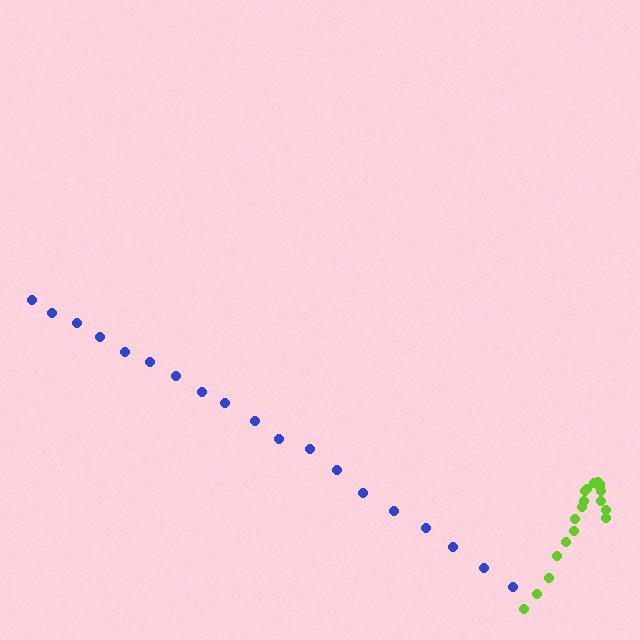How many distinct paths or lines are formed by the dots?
There are 2 distinct paths.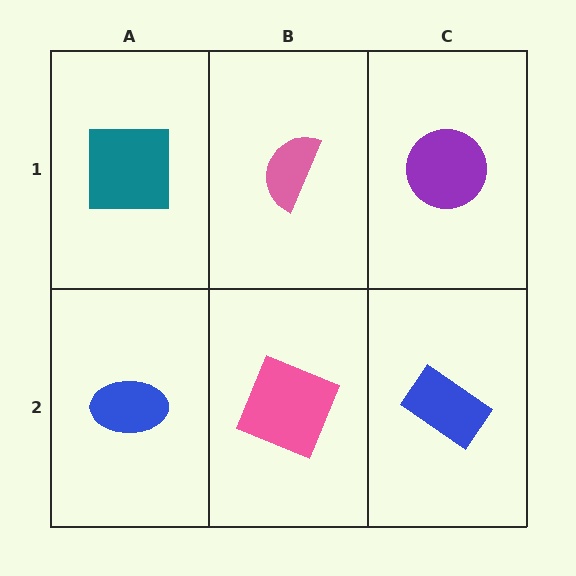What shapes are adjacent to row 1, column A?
A blue ellipse (row 2, column A), a pink semicircle (row 1, column B).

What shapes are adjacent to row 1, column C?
A blue rectangle (row 2, column C), a pink semicircle (row 1, column B).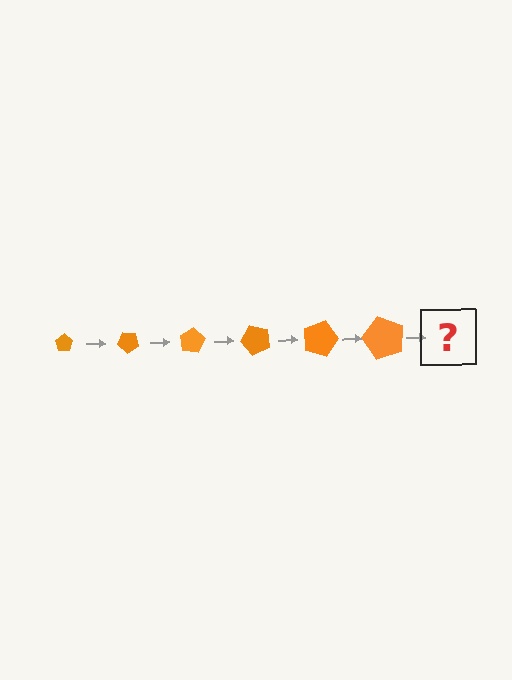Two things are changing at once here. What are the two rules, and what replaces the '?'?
The two rules are that the pentagon grows larger each step and it rotates 40 degrees each step. The '?' should be a pentagon, larger than the previous one and rotated 240 degrees from the start.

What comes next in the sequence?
The next element should be a pentagon, larger than the previous one and rotated 240 degrees from the start.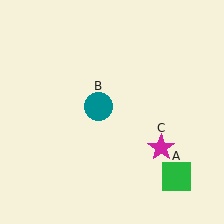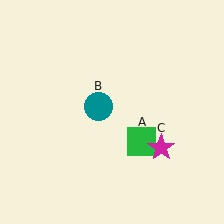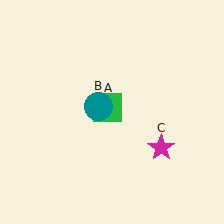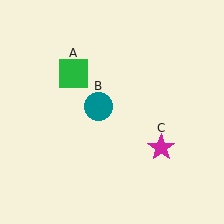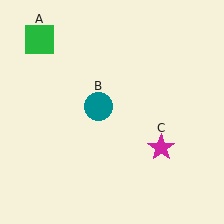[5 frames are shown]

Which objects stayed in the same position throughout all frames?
Teal circle (object B) and magenta star (object C) remained stationary.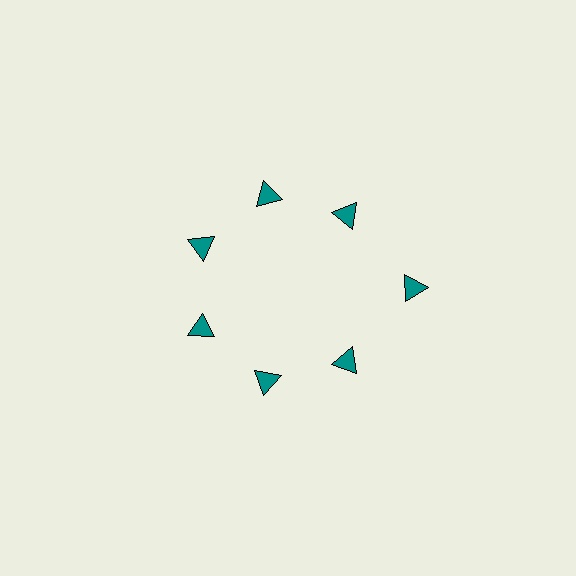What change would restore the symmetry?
The symmetry would be restored by moving it inward, back onto the ring so that all 7 triangles sit at equal angles and equal distance from the center.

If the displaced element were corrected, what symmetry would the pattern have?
It would have 7-fold rotational symmetry — the pattern would map onto itself every 51 degrees.